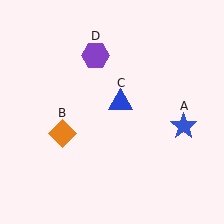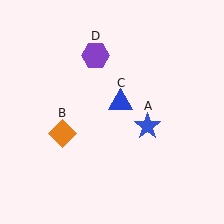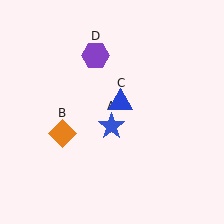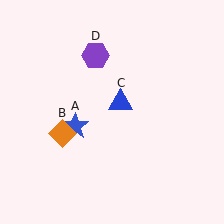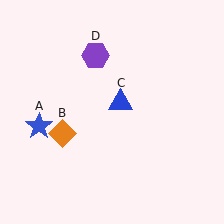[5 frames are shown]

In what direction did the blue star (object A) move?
The blue star (object A) moved left.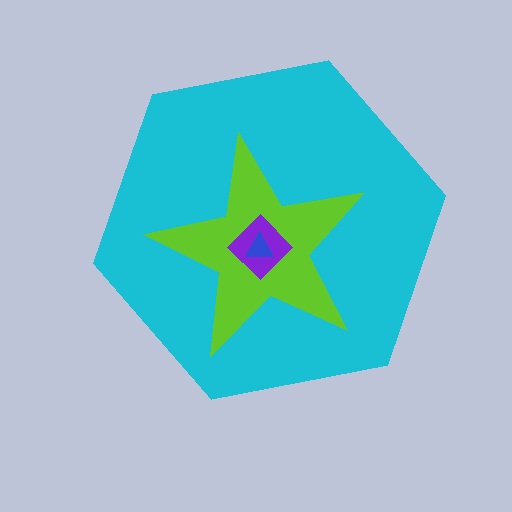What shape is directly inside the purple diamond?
The blue triangle.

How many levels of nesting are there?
4.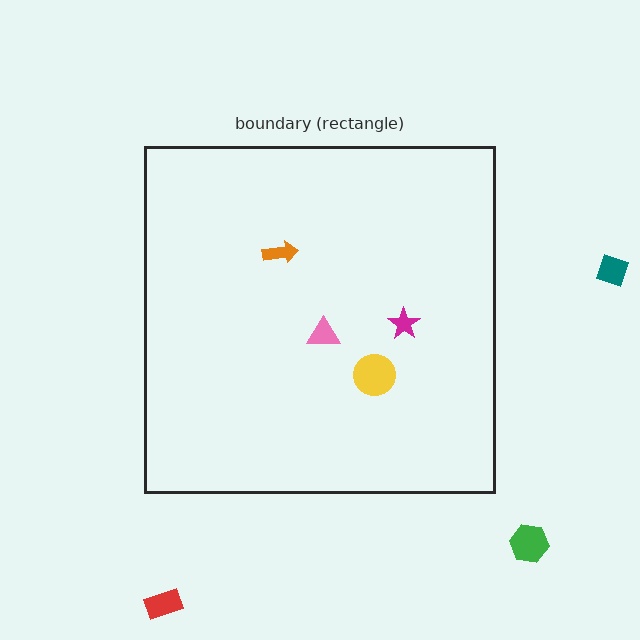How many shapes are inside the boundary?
4 inside, 3 outside.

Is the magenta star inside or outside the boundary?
Inside.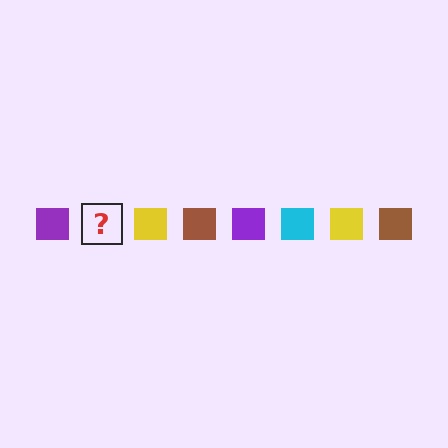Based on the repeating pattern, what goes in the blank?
The blank should be a cyan square.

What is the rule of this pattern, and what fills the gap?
The rule is that the pattern cycles through purple, cyan, yellow, brown squares. The gap should be filled with a cyan square.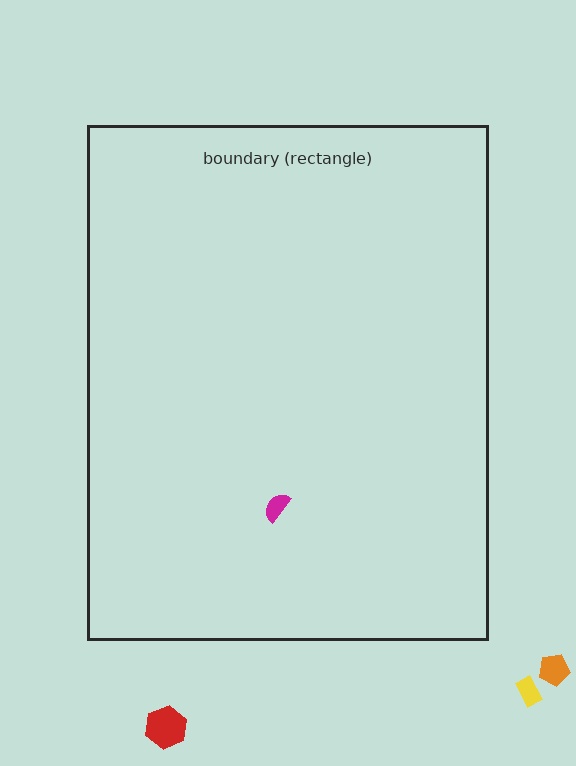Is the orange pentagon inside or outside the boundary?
Outside.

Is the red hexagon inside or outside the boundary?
Outside.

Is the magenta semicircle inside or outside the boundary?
Inside.